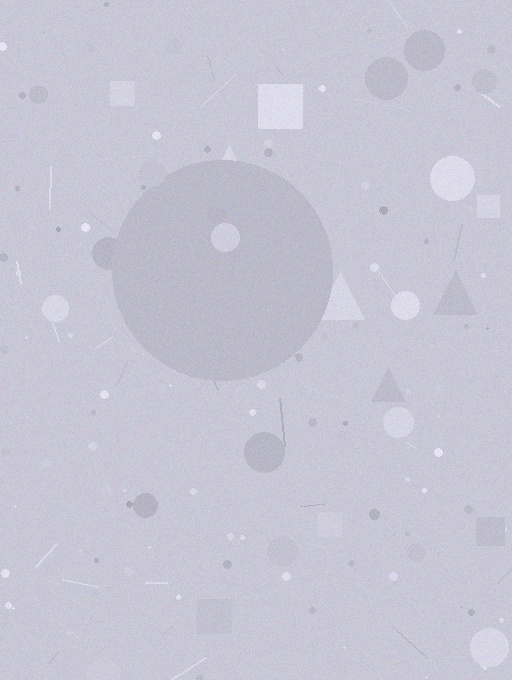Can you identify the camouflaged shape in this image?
The camouflaged shape is a circle.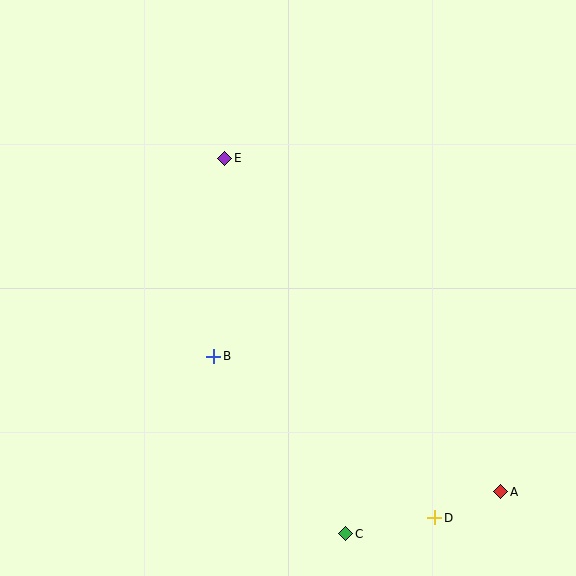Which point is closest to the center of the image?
Point B at (214, 356) is closest to the center.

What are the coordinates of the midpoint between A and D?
The midpoint between A and D is at (468, 505).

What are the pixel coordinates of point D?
Point D is at (435, 518).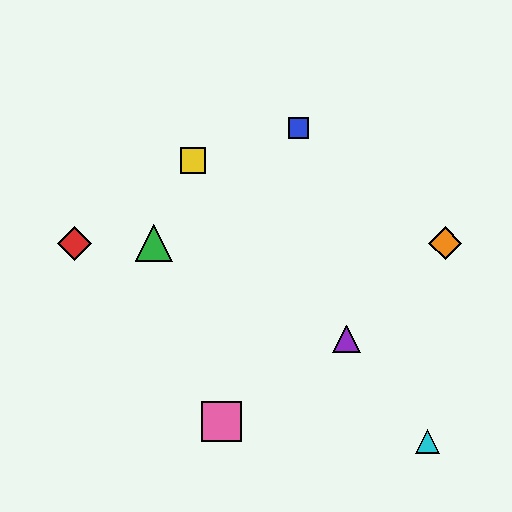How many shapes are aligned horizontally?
3 shapes (the red diamond, the green triangle, the orange diamond) are aligned horizontally.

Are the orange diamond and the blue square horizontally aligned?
No, the orange diamond is at y≈243 and the blue square is at y≈128.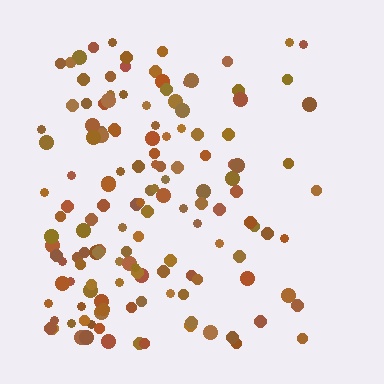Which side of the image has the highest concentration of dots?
The left.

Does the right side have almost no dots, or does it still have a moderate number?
Still a moderate number, just noticeably fewer than the left.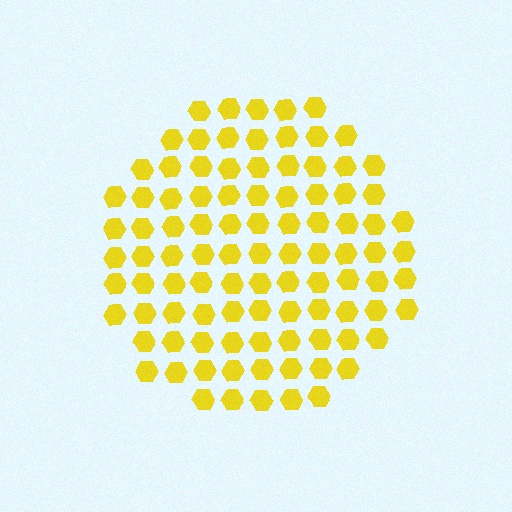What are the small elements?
The small elements are hexagons.